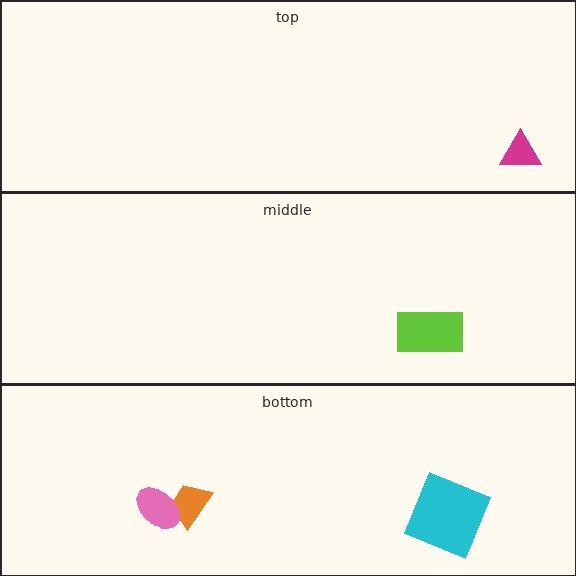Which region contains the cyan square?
The bottom region.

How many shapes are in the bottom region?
3.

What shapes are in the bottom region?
The cyan square, the orange trapezoid, the pink ellipse.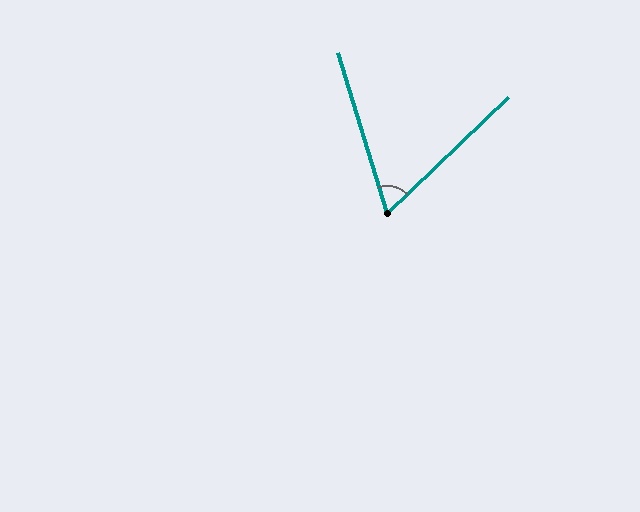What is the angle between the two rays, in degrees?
Approximately 63 degrees.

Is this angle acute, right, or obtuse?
It is acute.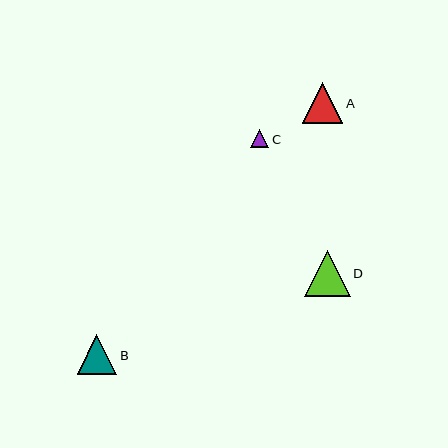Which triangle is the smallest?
Triangle C is the smallest with a size of approximately 18 pixels.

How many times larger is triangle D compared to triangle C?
Triangle D is approximately 2.6 times the size of triangle C.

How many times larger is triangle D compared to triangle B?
Triangle D is approximately 1.2 times the size of triangle B.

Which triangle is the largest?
Triangle D is the largest with a size of approximately 46 pixels.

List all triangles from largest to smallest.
From largest to smallest: D, A, B, C.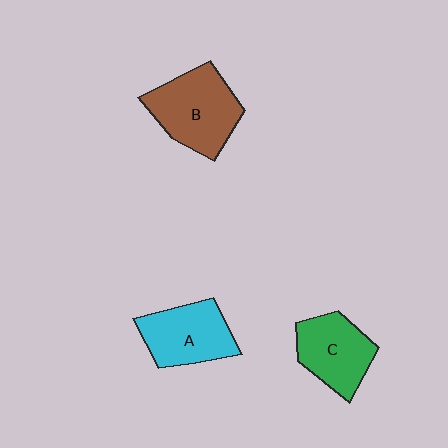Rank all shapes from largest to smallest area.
From largest to smallest: B (brown), A (cyan), C (green).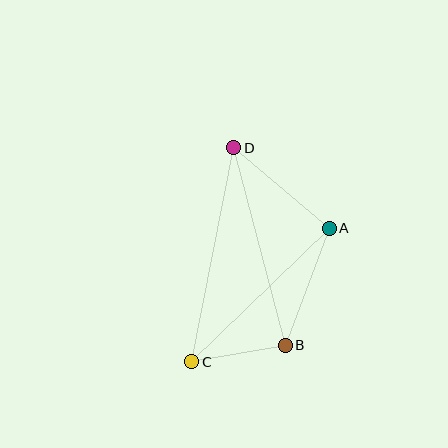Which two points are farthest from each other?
Points C and D are farthest from each other.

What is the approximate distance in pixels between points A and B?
The distance between A and B is approximately 125 pixels.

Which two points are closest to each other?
Points B and C are closest to each other.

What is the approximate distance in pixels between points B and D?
The distance between B and D is approximately 204 pixels.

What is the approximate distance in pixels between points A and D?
The distance between A and D is approximately 125 pixels.